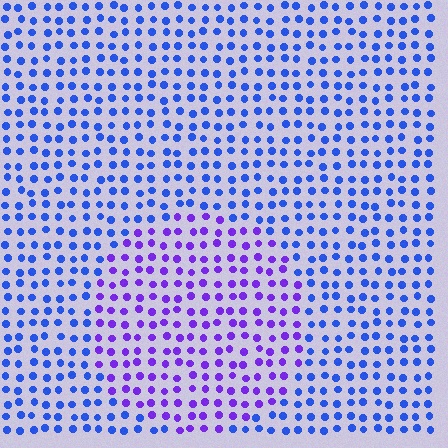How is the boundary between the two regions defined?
The boundary is defined purely by a slight shift in hue (about 40 degrees). Spacing, size, and orientation are identical on both sides.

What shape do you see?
I see a circle.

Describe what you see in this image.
The image is filled with small blue elements in a uniform arrangement. A circle-shaped region is visible where the elements are tinted to a slightly different hue, forming a subtle color boundary.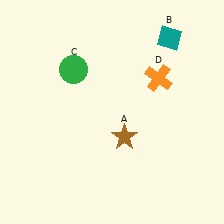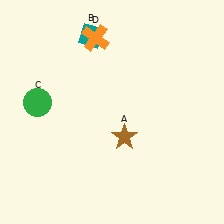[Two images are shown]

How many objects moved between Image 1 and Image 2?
3 objects moved between the two images.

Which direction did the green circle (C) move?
The green circle (C) moved left.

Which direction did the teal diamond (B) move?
The teal diamond (B) moved left.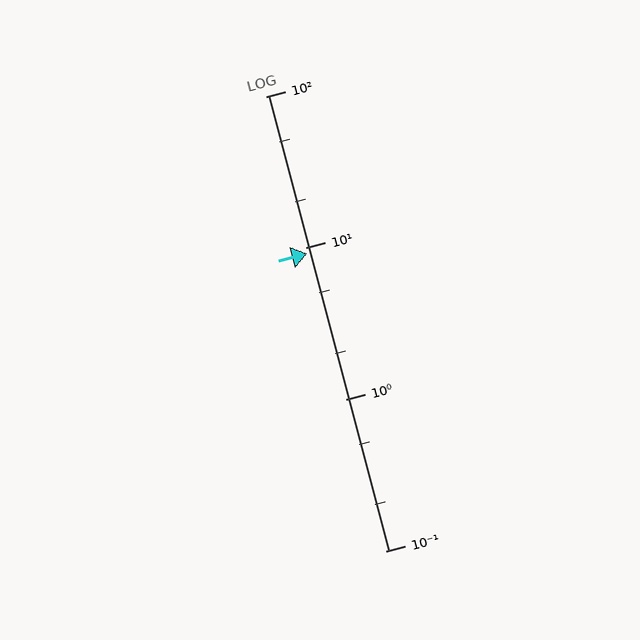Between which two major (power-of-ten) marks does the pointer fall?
The pointer is between 1 and 10.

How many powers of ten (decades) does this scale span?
The scale spans 3 decades, from 0.1 to 100.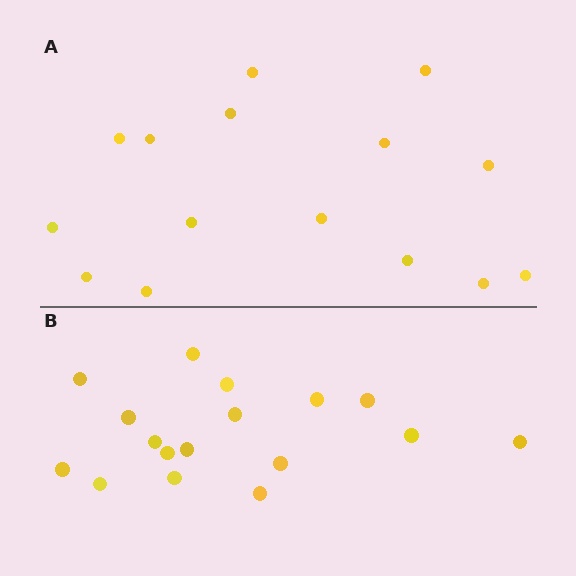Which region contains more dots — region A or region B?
Region B (the bottom region) has more dots.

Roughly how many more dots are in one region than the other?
Region B has just a few more — roughly 2 or 3 more dots than region A.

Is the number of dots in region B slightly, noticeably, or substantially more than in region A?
Region B has only slightly more — the two regions are fairly close. The ratio is roughly 1.1 to 1.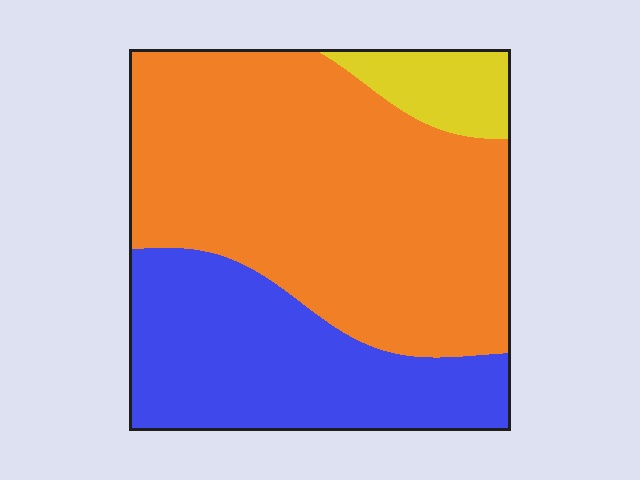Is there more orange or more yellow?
Orange.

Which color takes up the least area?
Yellow, at roughly 10%.